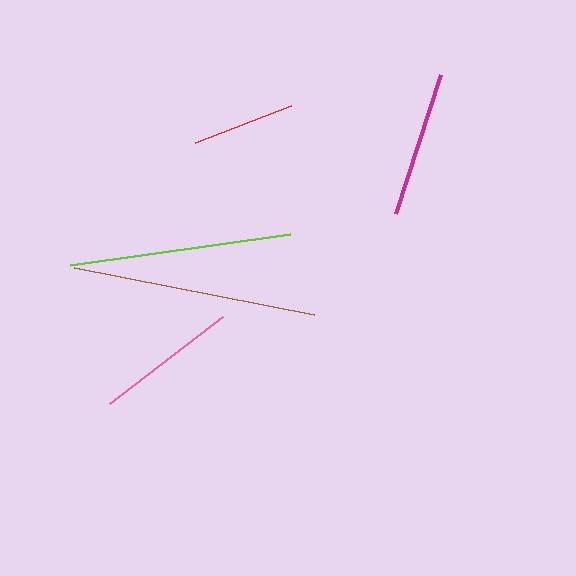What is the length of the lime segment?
The lime segment is approximately 223 pixels long.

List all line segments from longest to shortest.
From longest to shortest: brown, lime, magenta, pink, red.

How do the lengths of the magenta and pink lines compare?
The magenta and pink lines are approximately the same length.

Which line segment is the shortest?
The red line is the shortest at approximately 103 pixels.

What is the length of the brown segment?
The brown segment is approximately 245 pixels long.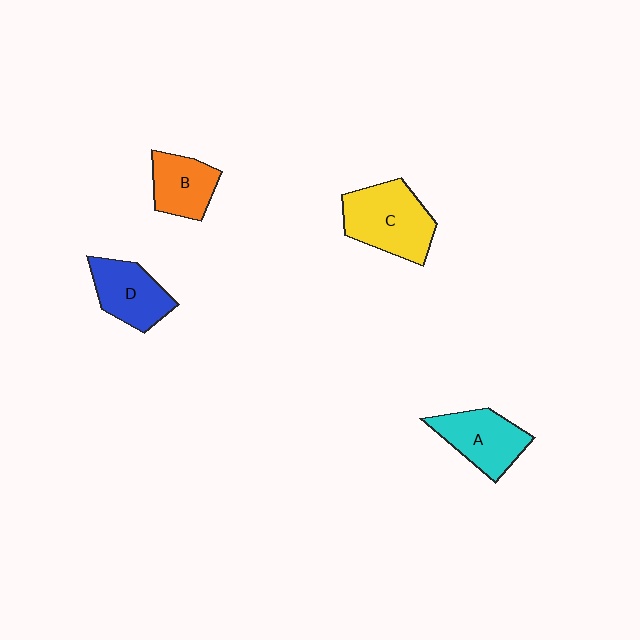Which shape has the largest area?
Shape C (yellow).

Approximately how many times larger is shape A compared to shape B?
Approximately 1.2 times.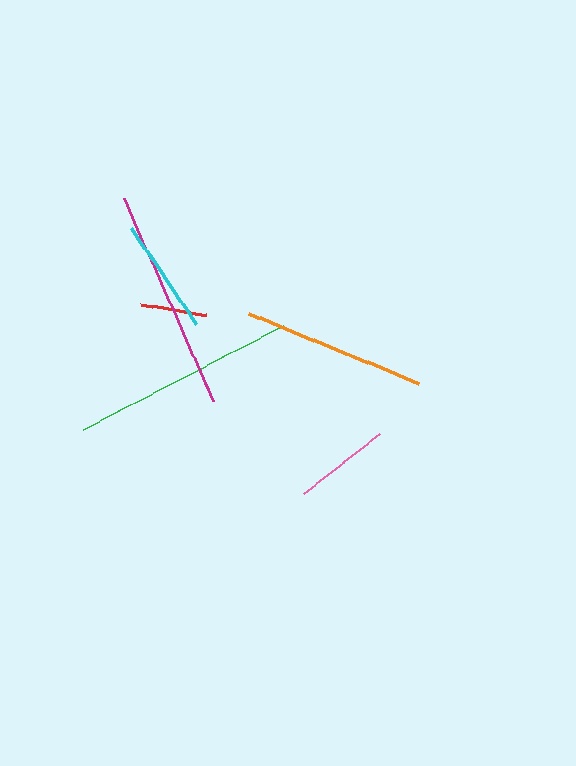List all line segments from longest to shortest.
From longest to shortest: green, magenta, orange, cyan, pink, red.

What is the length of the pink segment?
The pink segment is approximately 96 pixels long.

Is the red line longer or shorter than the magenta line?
The magenta line is longer than the red line.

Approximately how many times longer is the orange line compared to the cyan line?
The orange line is approximately 1.6 times the length of the cyan line.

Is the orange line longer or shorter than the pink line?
The orange line is longer than the pink line.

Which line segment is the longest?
The green line is the longest at approximately 225 pixels.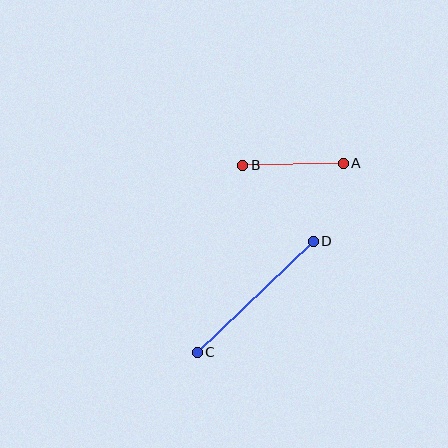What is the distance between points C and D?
The distance is approximately 160 pixels.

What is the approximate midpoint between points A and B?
The midpoint is at approximately (293, 164) pixels.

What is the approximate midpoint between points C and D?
The midpoint is at approximately (255, 297) pixels.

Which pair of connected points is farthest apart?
Points C and D are farthest apart.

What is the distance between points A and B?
The distance is approximately 101 pixels.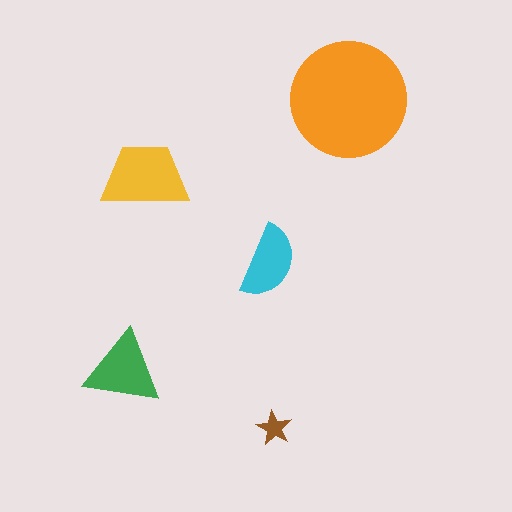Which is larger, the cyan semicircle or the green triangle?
The green triangle.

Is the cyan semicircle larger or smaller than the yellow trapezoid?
Smaller.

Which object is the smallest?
The brown star.